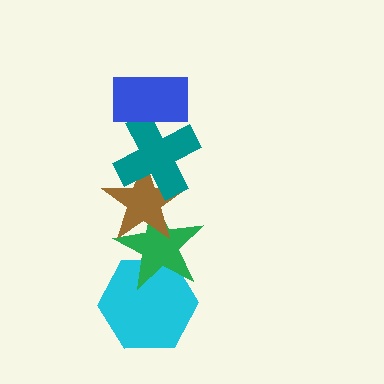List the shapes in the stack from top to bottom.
From top to bottom: the blue rectangle, the teal cross, the brown star, the green star, the cyan hexagon.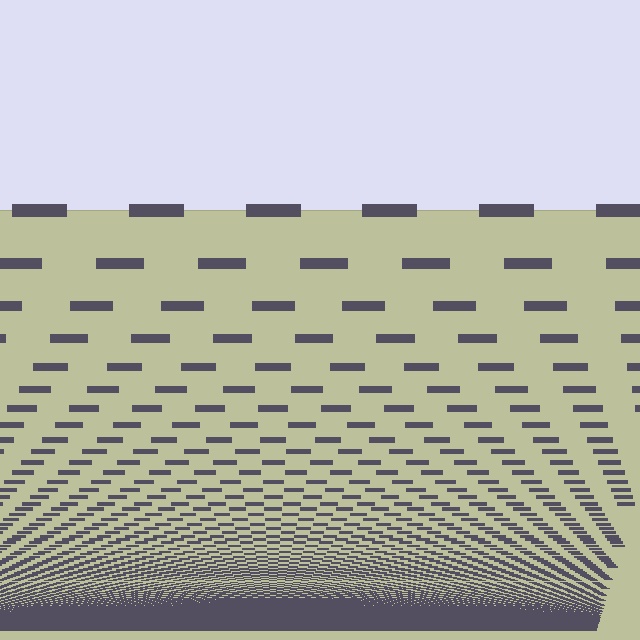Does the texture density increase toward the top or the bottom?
Density increases toward the bottom.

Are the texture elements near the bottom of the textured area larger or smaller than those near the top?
Smaller. The gradient is inverted — elements near the bottom are smaller and denser.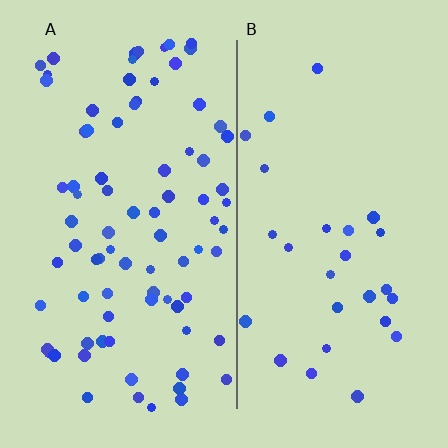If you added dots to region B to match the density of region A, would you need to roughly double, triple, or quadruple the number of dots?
Approximately triple.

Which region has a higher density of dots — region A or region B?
A (the left).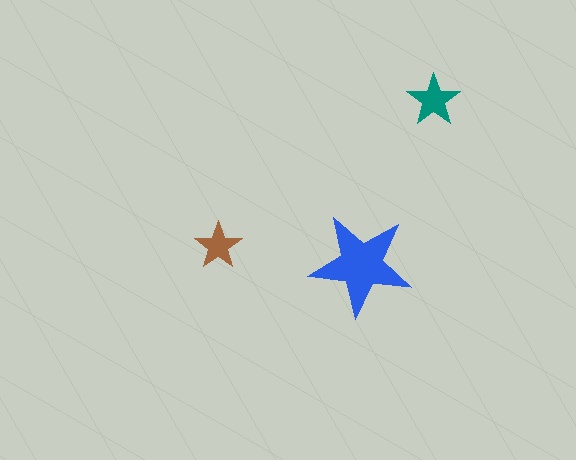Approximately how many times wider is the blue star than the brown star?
About 2 times wider.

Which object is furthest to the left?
The brown star is leftmost.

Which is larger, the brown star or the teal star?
The teal one.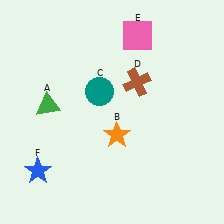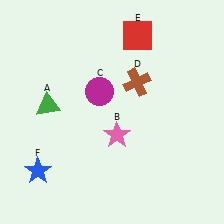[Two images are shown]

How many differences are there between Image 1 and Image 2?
There are 3 differences between the two images.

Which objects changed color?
B changed from orange to pink. C changed from teal to magenta. E changed from pink to red.